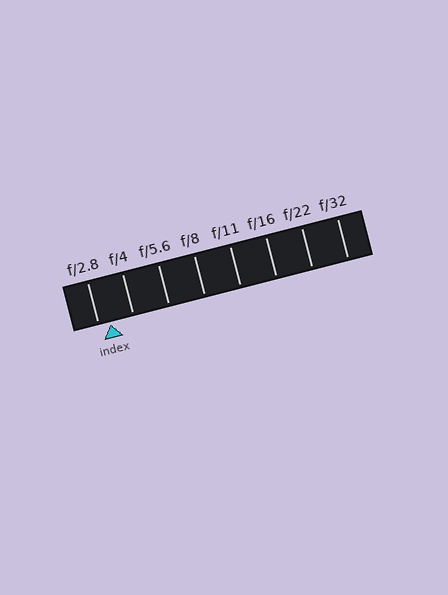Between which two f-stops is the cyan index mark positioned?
The index mark is between f/2.8 and f/4.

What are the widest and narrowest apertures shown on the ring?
The widest aperture shown is f/2.8 and the narrowest is f/32.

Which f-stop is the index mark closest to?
The index mark is closest to f/2.8.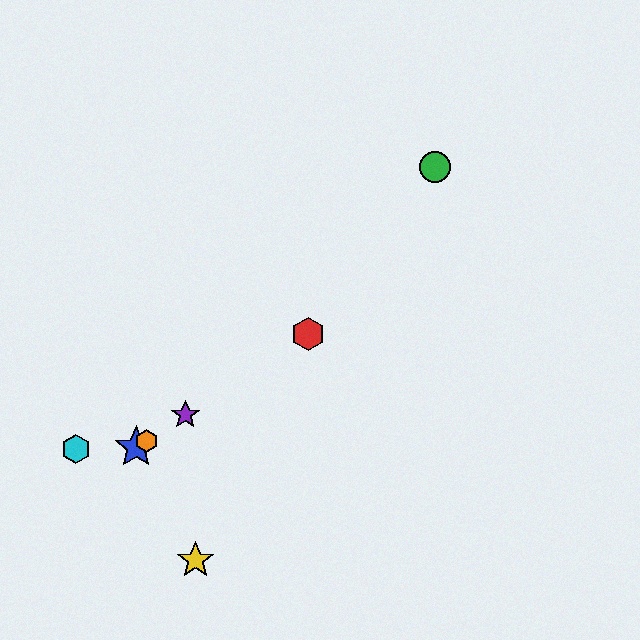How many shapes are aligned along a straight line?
4 shapes (the red hexagon, the blue star, the purple star, the orange hexagon) are aligned along a straight line.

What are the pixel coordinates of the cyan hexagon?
The cyan hexagon is at (76, 449).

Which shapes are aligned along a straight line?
The red hexagon, the blue star, the purple star, the orange hexagon are aligned along a straight line.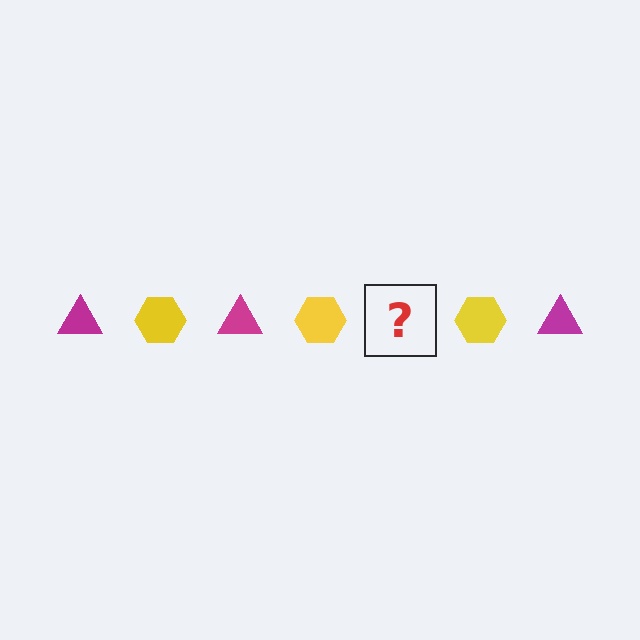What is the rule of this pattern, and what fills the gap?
The rule is that the pattern alternates between magenta triangle and yellow hexagon. The gap should be filled with a magenta triangle.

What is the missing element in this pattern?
The missing element is a magenta triangle.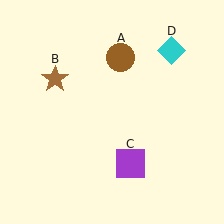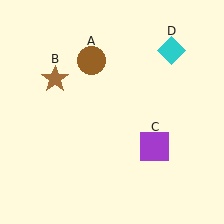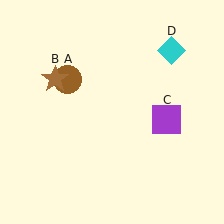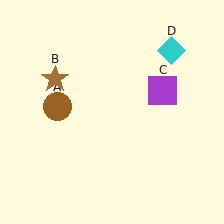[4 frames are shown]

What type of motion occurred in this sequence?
The brown circle (object A), purple square (object C) rotated counterclockwise around the center of the scene.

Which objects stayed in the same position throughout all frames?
Brown star (object B) and cyan diamond (object D) remained stationary.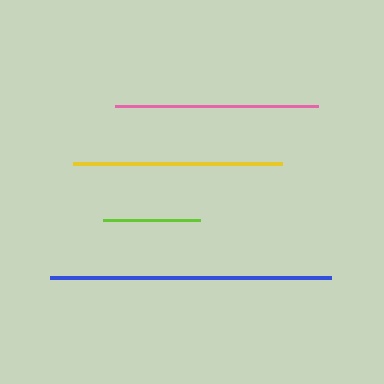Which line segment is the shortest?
The lime line is the shortest at approximately 97 pixels.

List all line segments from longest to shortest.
From longest to shortest: blue, yellow, pink, lime.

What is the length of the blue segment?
The blue segment is approximately 281 pixels long.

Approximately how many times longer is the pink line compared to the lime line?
The pink line is approximately 2.1 times the length of the lime line.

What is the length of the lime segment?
The lime segment is approximately 97 pixels long.